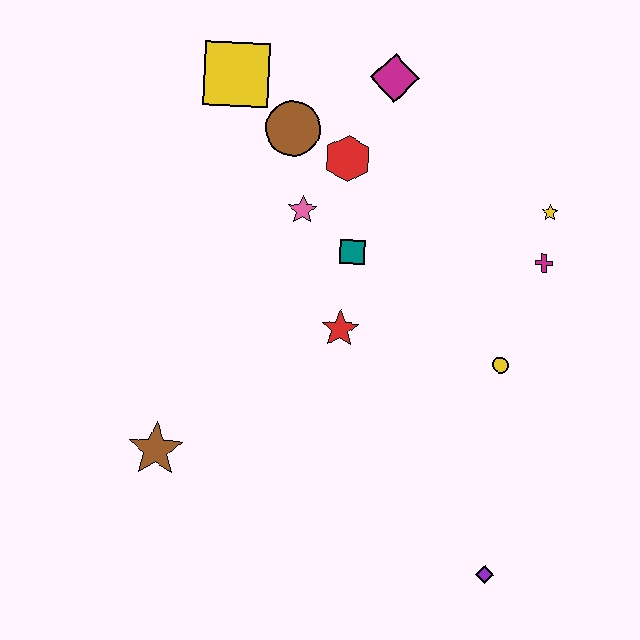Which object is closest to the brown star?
The red star is closest to the brown star.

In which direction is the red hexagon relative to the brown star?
The red hexagon is above the brown star.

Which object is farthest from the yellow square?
The purple diamond is farthest from the yellow square.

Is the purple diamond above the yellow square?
No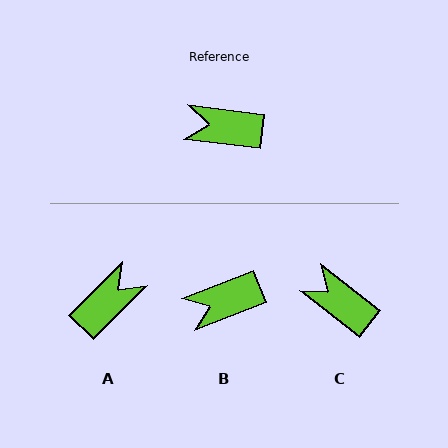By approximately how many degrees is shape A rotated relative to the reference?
Approximately 128 degrees clockwise.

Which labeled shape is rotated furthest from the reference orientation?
A, about 128 degrees away.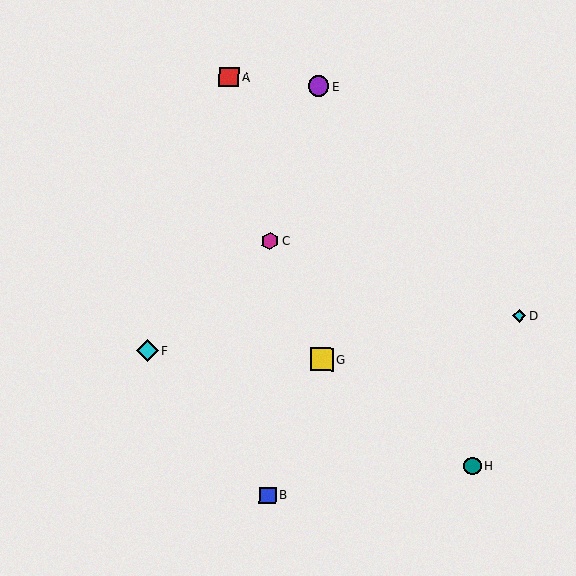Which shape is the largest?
The yellow square (labeled G) is the largest.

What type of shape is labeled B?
Shape B is a blue square.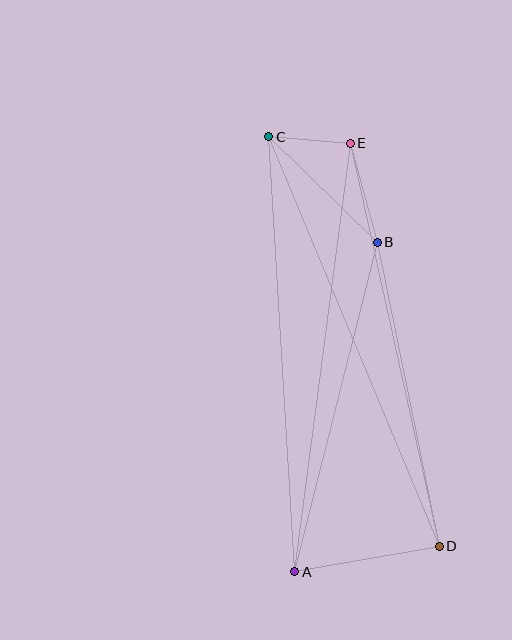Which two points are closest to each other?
Points C and E are closest to each other.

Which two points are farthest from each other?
Points C and D are farthest from each other.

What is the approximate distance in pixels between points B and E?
The distance between B and E is approximately 103 pixels.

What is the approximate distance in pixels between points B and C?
The distance between B and C is approximately 151 pixels.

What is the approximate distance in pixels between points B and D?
The distance between B and D is approximately 310 pixels.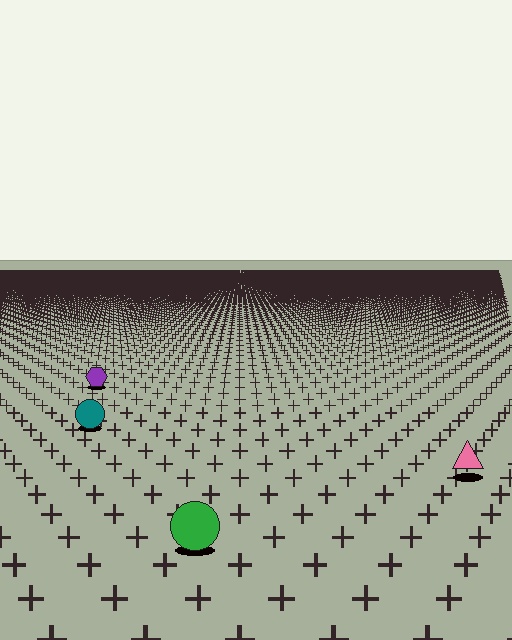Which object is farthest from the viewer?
The purple hexagon is farthest from the viewer. It appears smaller and the ground texture around it is denser.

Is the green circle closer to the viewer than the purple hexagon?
Yes. The green circle is closer — you can tell from the texture gradient: the ground texture is coarser near it.